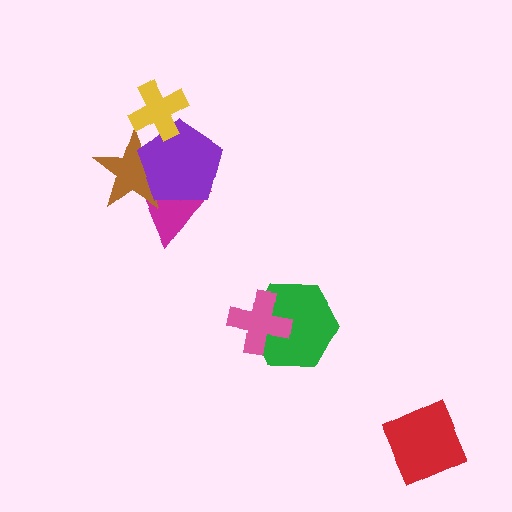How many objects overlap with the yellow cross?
1 object overlaps with the yellow cross.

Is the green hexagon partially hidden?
Yes, it is partially covered by another shape.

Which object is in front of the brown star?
The purple pentagon is in front of the brown star.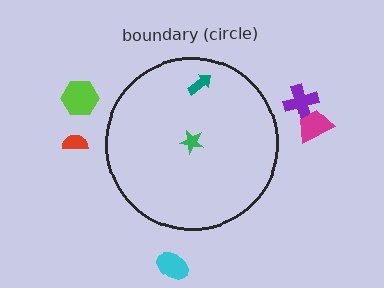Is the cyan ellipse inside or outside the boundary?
Outside.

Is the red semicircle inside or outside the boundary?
Outside.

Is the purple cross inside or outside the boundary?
Outside.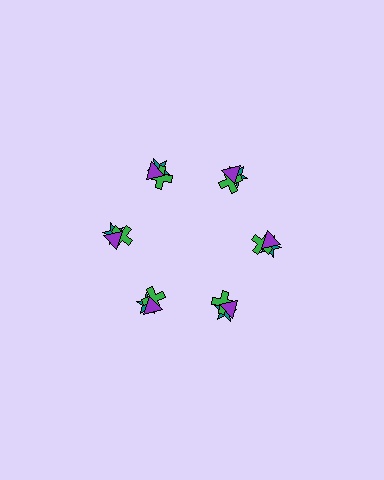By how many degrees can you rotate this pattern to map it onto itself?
The pattern maps onto itself every 60 degrees of rotation.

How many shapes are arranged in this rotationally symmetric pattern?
There are 18 shapes, arranged in 6 groups of 3.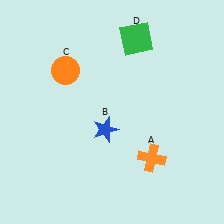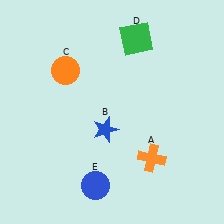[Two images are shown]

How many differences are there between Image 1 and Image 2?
There is 1 difference between the two images.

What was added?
A blue circle (E) was added in Image 2.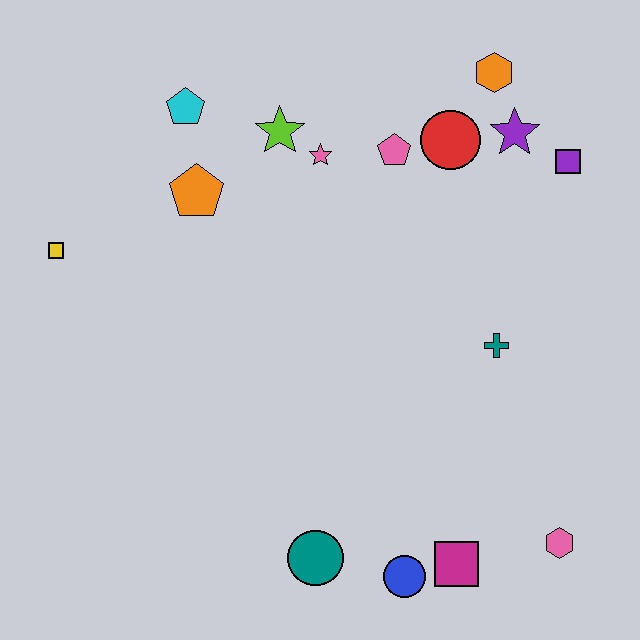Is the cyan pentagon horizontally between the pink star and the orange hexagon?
No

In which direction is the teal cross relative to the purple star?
The teal cross is below the purple star.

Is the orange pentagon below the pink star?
Yes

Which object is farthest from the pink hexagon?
The yellow square is farthest from the pink hexagon.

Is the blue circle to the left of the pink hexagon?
Yes